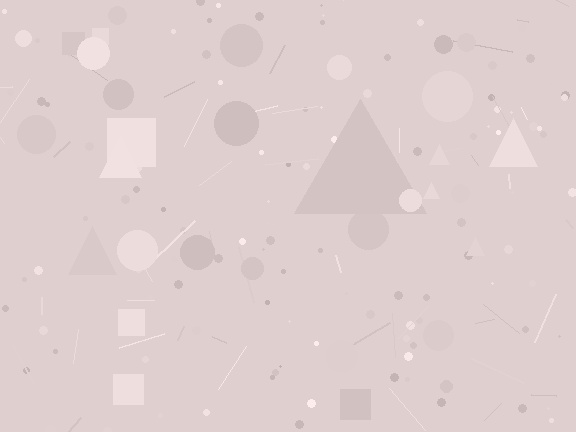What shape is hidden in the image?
A triangle is hidden in the image.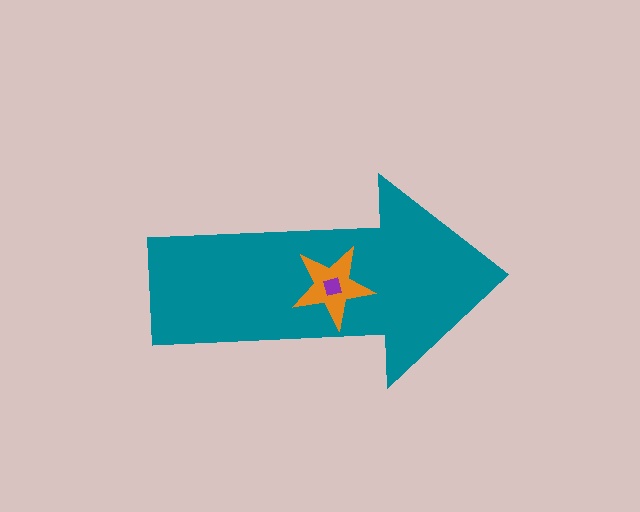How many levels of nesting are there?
3.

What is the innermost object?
The purple square.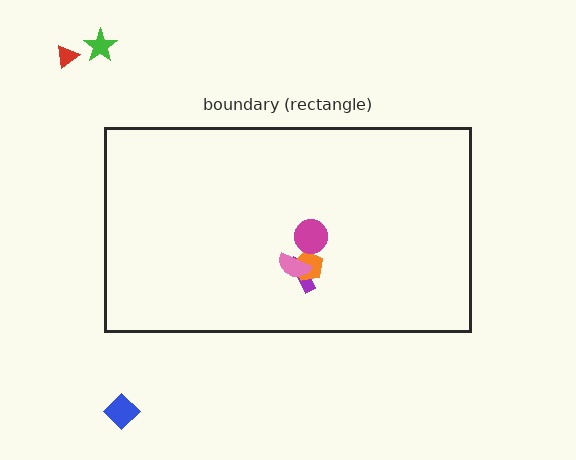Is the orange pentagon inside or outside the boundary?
Inside.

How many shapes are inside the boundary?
4 inside, 3 outside.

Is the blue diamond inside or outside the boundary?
Outside.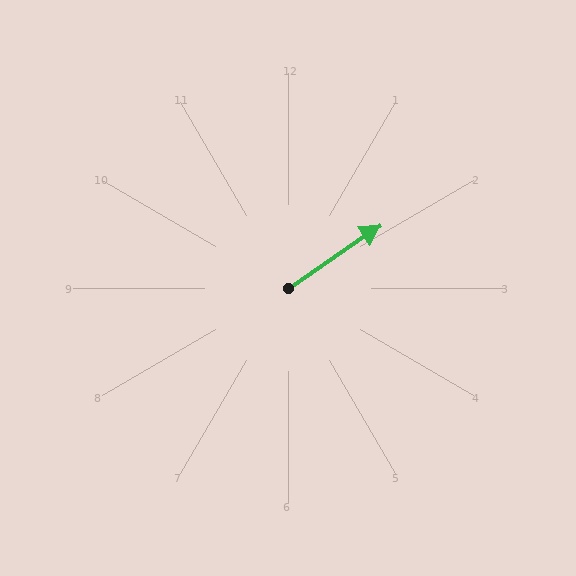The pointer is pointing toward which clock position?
Roughly 2 o'clock.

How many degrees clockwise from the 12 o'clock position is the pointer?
Approximately 56 degrees.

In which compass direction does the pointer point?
Northeast.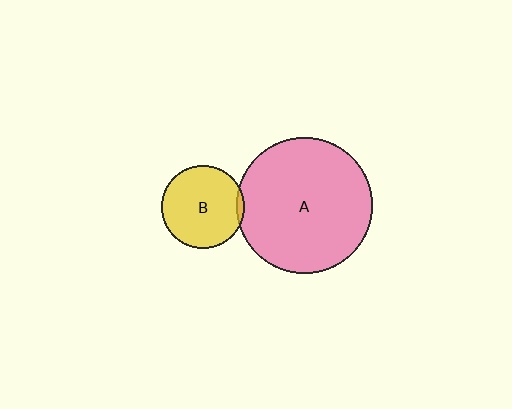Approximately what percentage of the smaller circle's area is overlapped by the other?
Approximately 5%.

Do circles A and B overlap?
Yes.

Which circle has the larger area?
Circle A (pink).